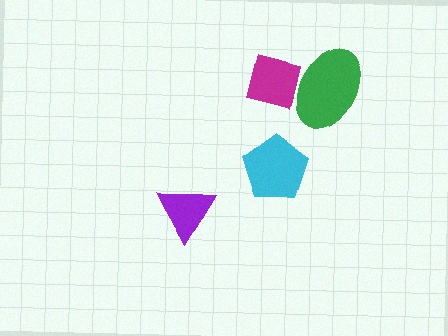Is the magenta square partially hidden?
Yes, it is partially covered by another shape.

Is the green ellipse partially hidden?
No, no other shape covers it.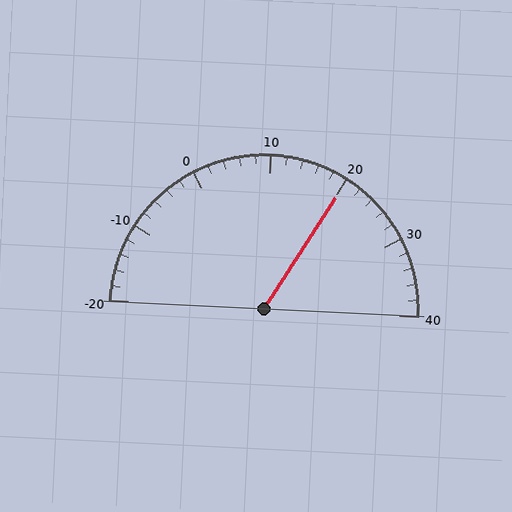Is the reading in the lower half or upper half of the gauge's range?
The reading is in the upper half of the range (-20 to 40).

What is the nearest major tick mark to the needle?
The nearest major tick mark is 20.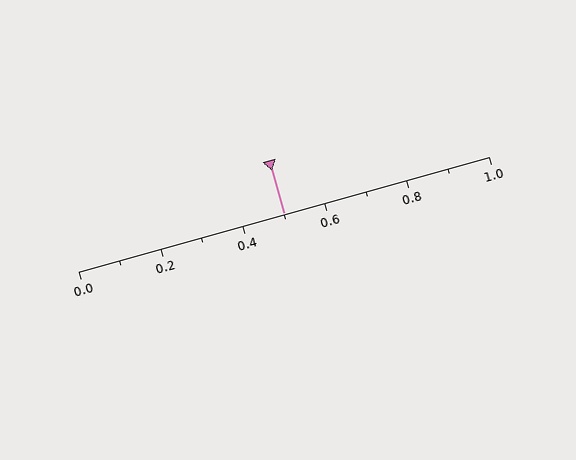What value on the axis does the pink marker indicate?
The marker indicates approximately 0.5.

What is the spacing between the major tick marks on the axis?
The major ticks are spaced 0.2 apart.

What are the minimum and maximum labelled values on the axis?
The axis runs from 0.0 to 1.0.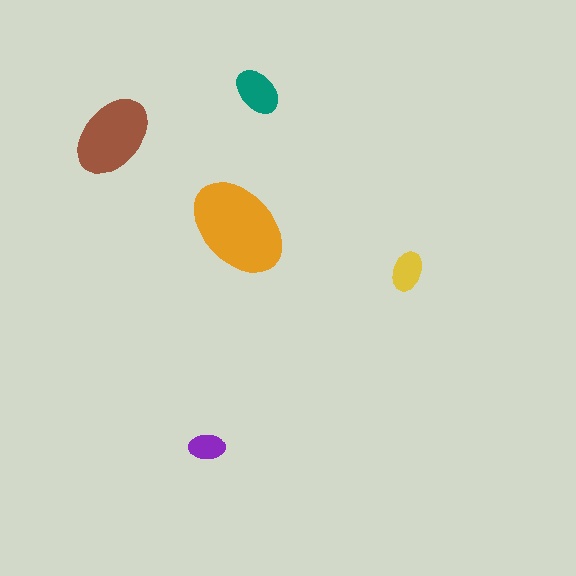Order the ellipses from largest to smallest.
the orange one, the brown one, the teal one, the yellow one, the purple one.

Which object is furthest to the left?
The brown ellipse is leftmost.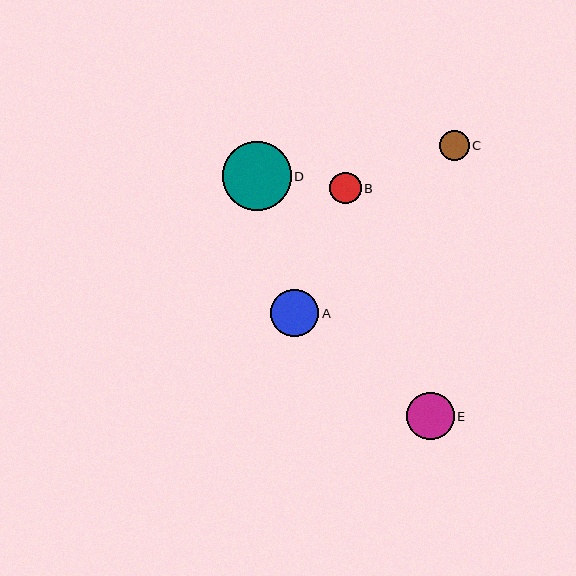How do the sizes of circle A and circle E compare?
Circle A and circle E are approximately the same size.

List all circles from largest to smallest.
From largest to smallest: D, A, E, B, C.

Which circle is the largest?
Circle D is the largest with a size of approximately 69 pixels.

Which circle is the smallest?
Circle C is the smallest with a size of approximately 30 pixels.